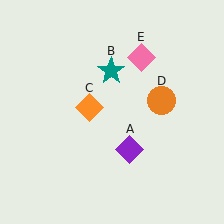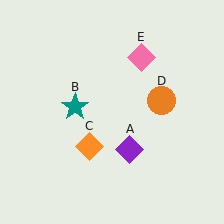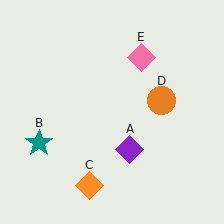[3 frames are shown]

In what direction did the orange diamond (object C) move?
The orange diamond (object C) moved down.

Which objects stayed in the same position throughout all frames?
Purple diamond (object A) and orange circle (object D) and pink diamond (object E) remained stationary.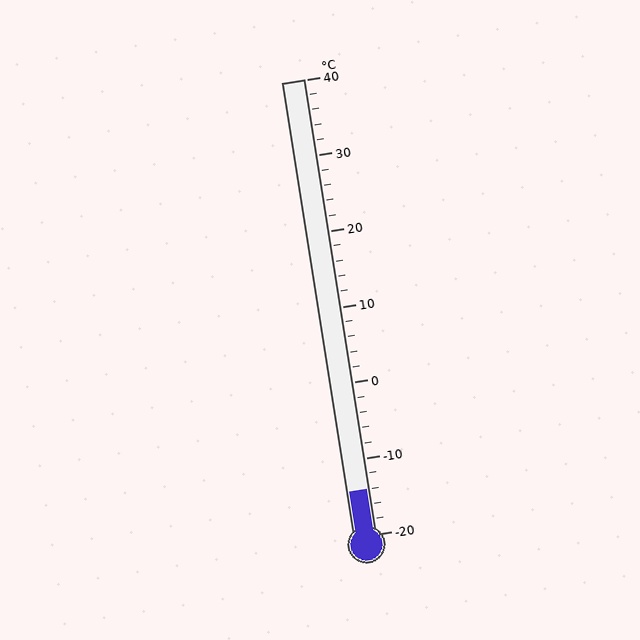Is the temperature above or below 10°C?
The temperature is below 10°C.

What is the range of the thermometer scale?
The thermometer scale ranges from -20°C to 40°C.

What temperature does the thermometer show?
The thermometer shows approximately -14°C.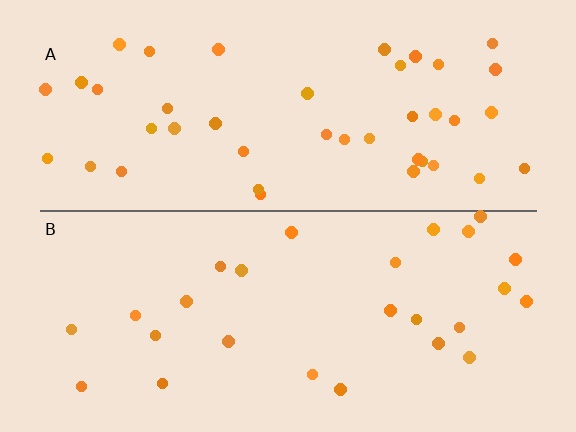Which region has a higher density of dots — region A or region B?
A (the top).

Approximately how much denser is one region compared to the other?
Approximately 1.6× — region A over region B.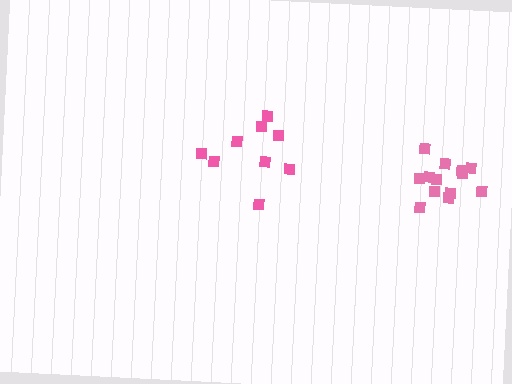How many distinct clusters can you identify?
There are 2 distinct clusters.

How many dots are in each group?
Group 1: 9 dots, Group 2: 13 dots (22 total).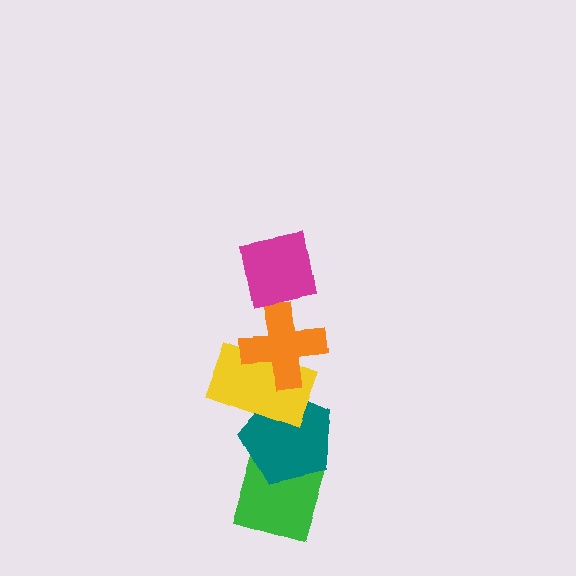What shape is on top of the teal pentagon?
The yellow rectangle is on top of the teal pentagon.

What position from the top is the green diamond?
The green diamond is 5th from the top.